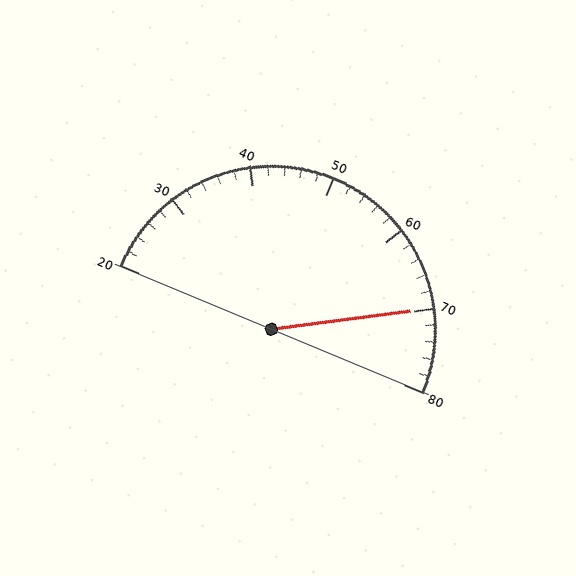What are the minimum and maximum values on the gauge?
The gauge ranges from 20 to 80.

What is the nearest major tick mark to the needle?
The nearest major tick mark is 70.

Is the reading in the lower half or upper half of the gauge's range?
The reading is in the upper half of the range (20 to 80).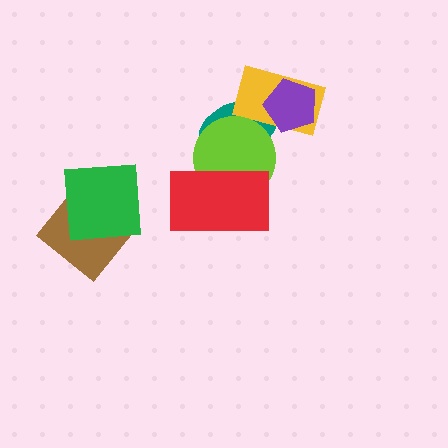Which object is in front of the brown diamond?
The green square is in front of the brown diamond.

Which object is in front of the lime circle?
The red rectangle is in front of the lime circle.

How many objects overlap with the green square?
1 object overlaps with the green square.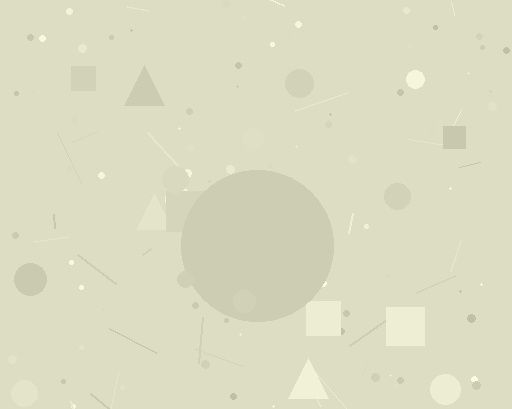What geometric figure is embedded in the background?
A circle is embedded in the background.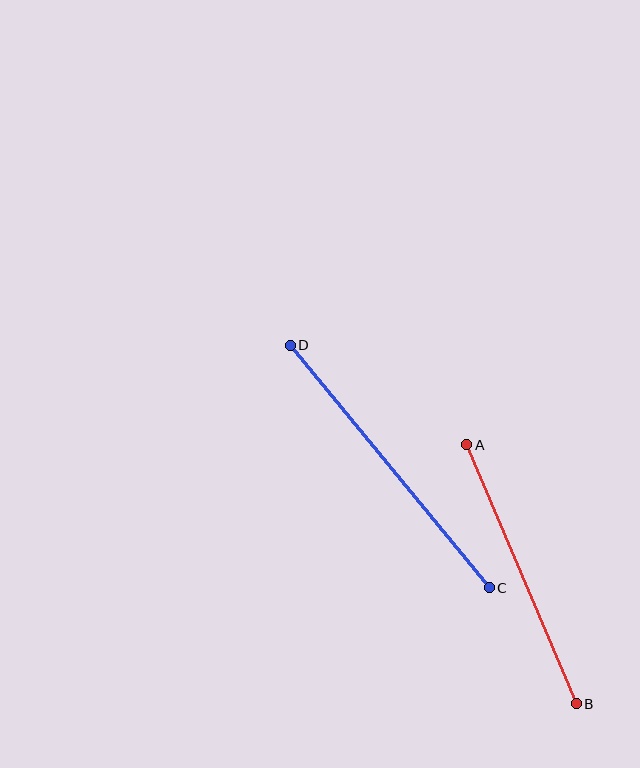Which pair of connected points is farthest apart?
Points C and D are farthest apart.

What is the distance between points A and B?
The distance is approximately 281 pixels.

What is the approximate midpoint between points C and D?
The midpoint is at approximately (390, 466) pixels.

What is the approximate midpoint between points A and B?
The midpoint is at approximately (521, 574) pixels.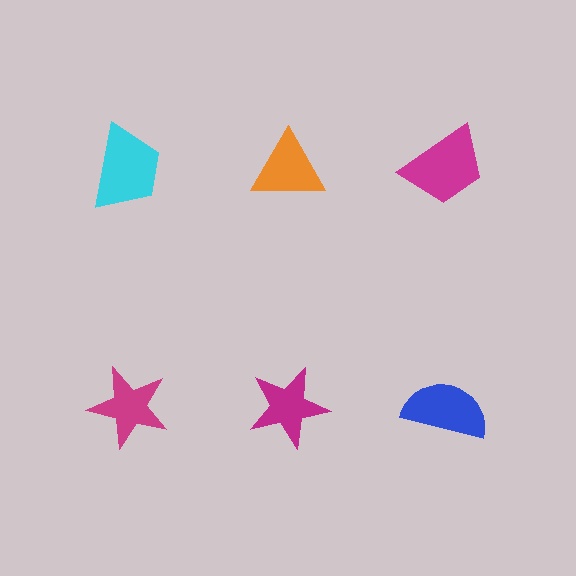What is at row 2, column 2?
A magenta star.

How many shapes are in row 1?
3 shapes.